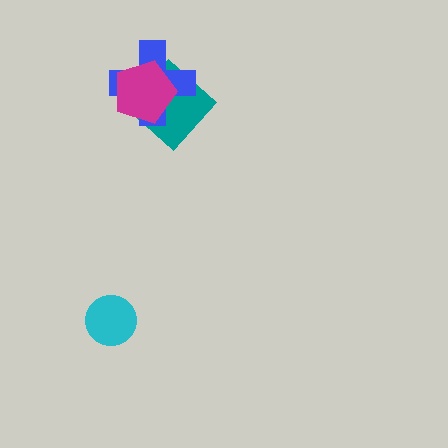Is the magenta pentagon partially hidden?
No, no other shape covers it.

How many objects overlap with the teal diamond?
2 objects overlap with the teal diamond.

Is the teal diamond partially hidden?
Yes, it is partially covered by another shape.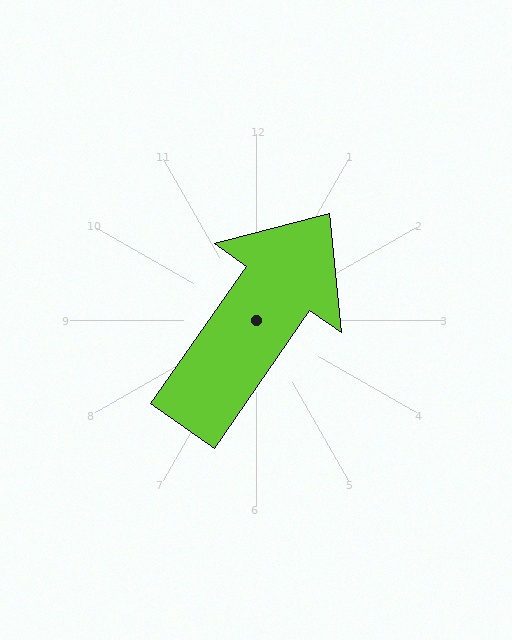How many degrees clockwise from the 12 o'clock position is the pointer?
Approximately 35 degrees.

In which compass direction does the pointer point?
Northeast.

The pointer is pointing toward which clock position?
Roughly 1 o'clock.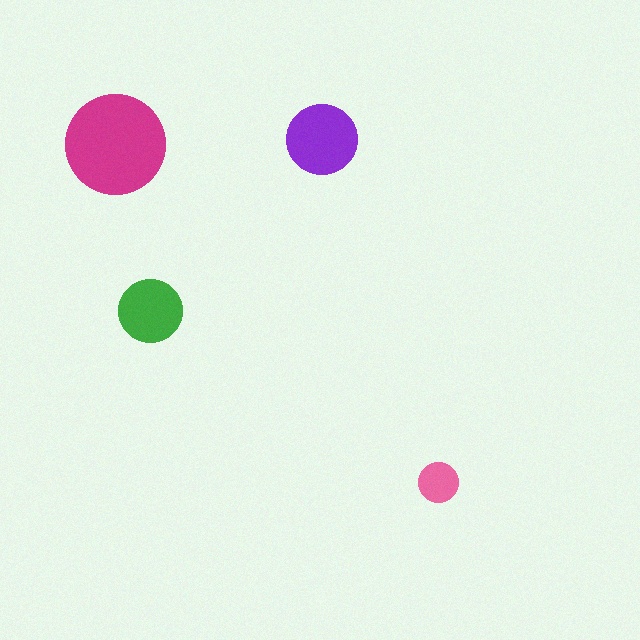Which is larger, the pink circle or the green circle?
The green one.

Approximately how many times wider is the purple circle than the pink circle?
About 1.5 times wider.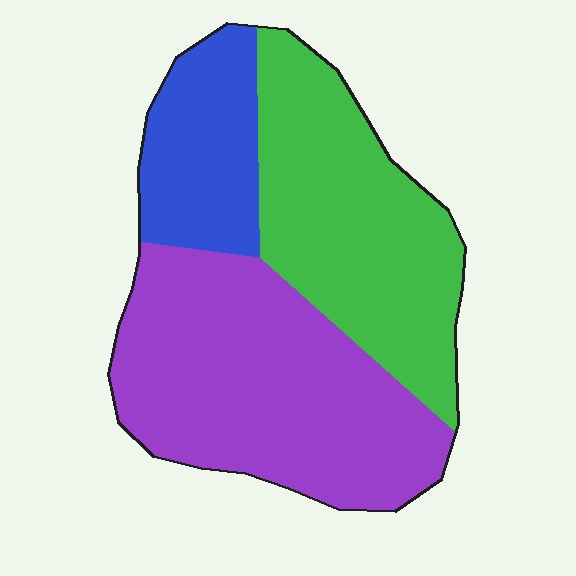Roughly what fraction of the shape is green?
Green covers roughly 35% of the shape.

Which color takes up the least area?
Blue, at roughly 20%.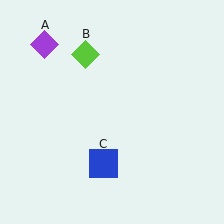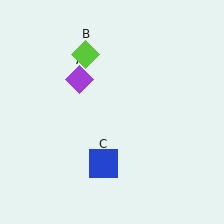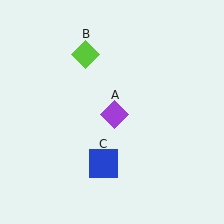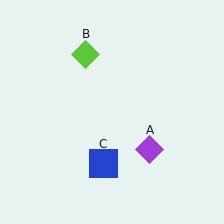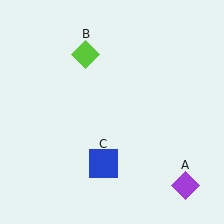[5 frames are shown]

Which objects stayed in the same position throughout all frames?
Lime diamond (object B) and blue square (object C) remained stationary.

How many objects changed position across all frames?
1 object changed position: purple diamond (object A).